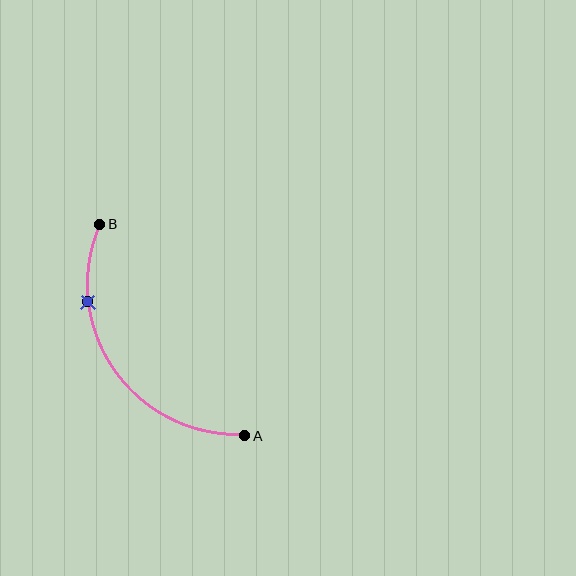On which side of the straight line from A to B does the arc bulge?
The arc bulges below and to the left of the straight line connecting A and B.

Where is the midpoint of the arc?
The arc midpoint is the point on the curve farthest from the straight line joining A and B. It sits below and to the left of that line.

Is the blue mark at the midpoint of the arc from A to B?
No. The blue mark lies on the arc but is closer to endpoint B. The arc midpoint would be at the point on the curve equidistant along the arc from both A and B.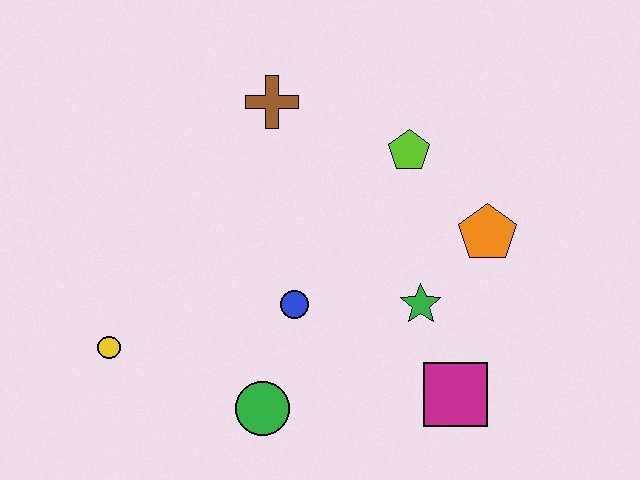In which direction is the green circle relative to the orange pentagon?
The green circle is to the left of the orange pentagon.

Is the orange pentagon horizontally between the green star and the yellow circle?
No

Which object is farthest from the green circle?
The brown cross is farthest from the green circle.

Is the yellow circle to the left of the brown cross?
Yes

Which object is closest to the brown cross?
The lime pentagon is closest to the brown cross.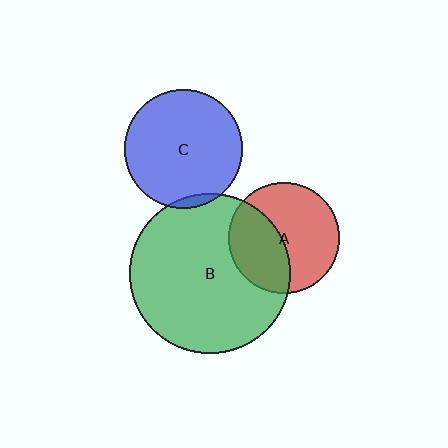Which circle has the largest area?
Circle B (green).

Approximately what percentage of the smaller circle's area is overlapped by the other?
Approximately 40%.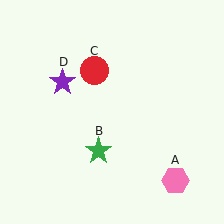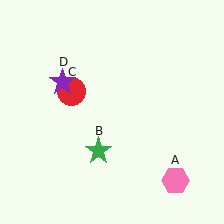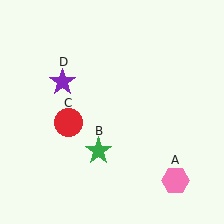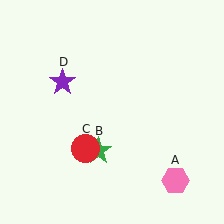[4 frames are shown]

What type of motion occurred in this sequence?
The red circle (object C) rotated counterclockwise around the center of the scene.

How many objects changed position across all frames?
1 object changed position: red circle (object C).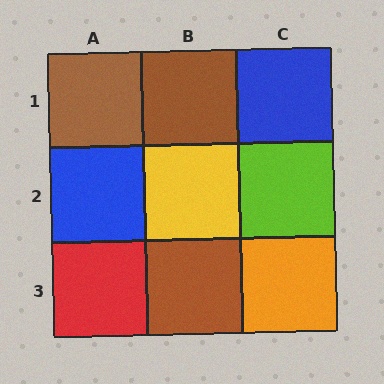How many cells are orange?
1 cell is orange.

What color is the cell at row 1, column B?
Brown.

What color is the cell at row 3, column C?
Orange.